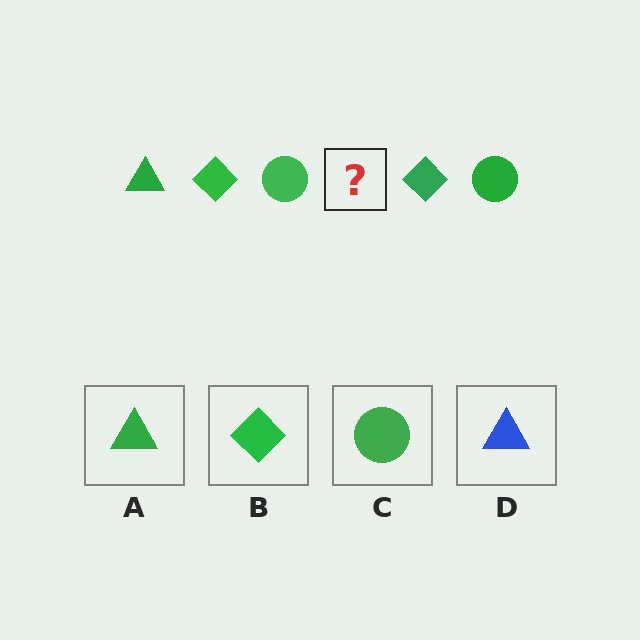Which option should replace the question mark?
Option A.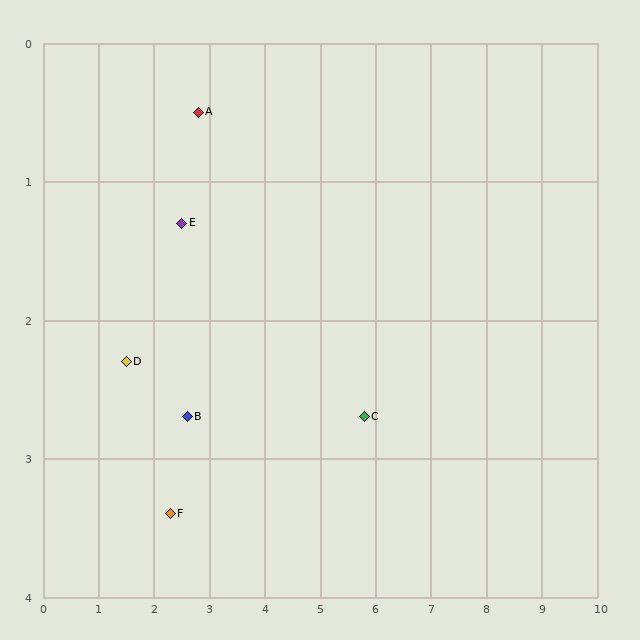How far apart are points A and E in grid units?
Points A and E are about 0.9 grid units apart.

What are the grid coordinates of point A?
Point A is at approximately (2.8, 0.5).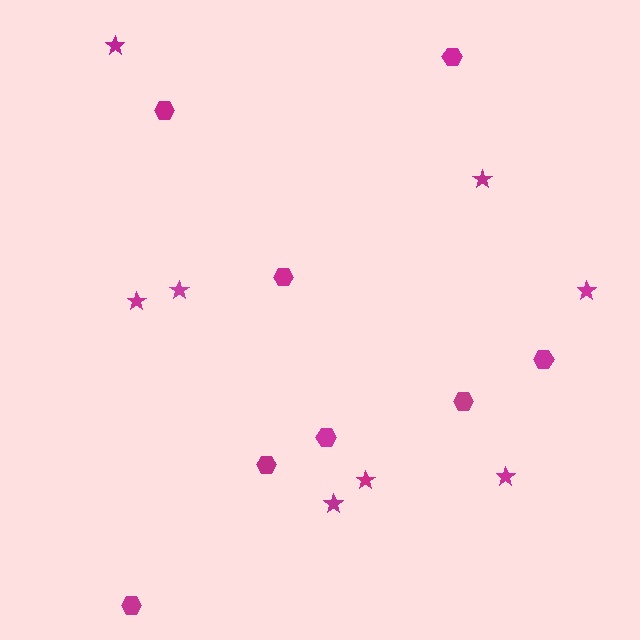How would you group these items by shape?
There are 2 groups: one group of hexagons (8) and one group of stars (8).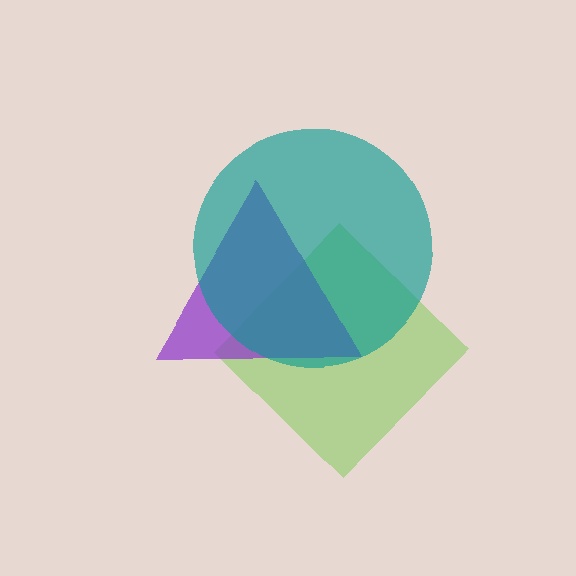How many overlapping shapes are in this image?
There are 3 overlapping shapes in the image.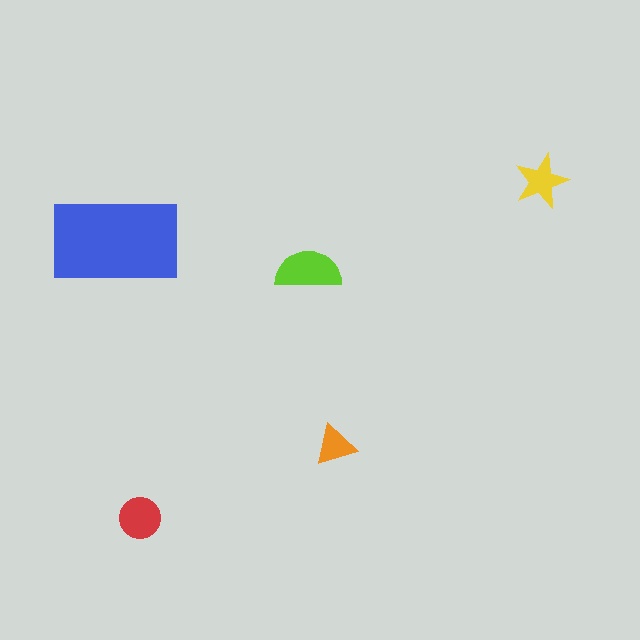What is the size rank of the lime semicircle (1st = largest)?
2nd.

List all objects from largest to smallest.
The blue rectangle, the lime semicircle, the red circle, the yellow star, the orange triangle.